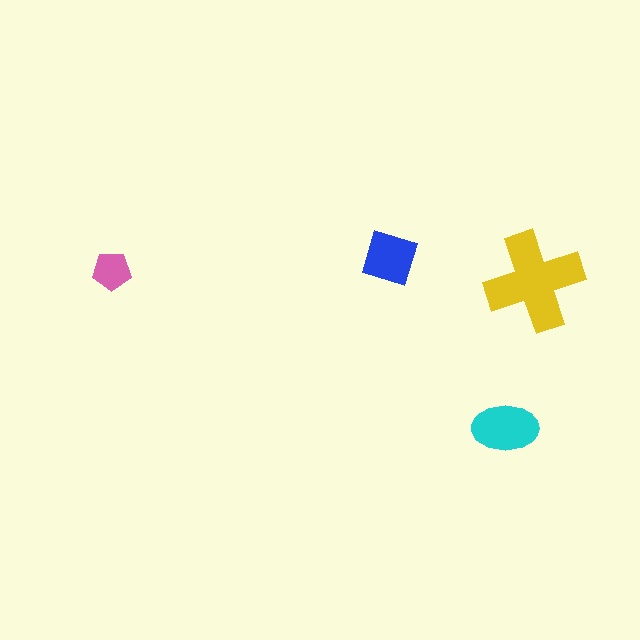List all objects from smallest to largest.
The pink pentagon, the blue diamond, the cyan ellipse, the yellow cross.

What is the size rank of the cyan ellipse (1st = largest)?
2nd.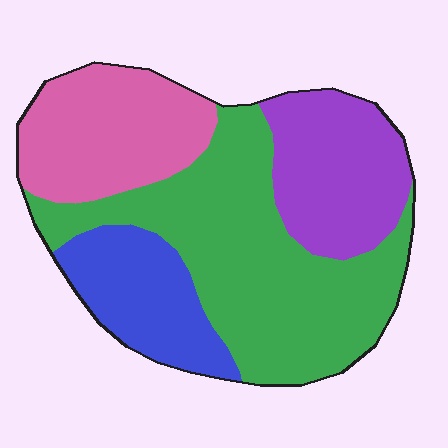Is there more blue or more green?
Green.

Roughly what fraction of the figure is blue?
Blue takes up about one sixth (1/6) of the figure.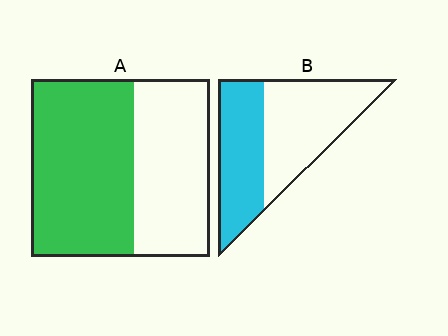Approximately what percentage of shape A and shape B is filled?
A is approximately 60% and B is approximately 45%.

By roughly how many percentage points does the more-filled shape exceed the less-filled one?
By roughly 15 percentage points (A over B).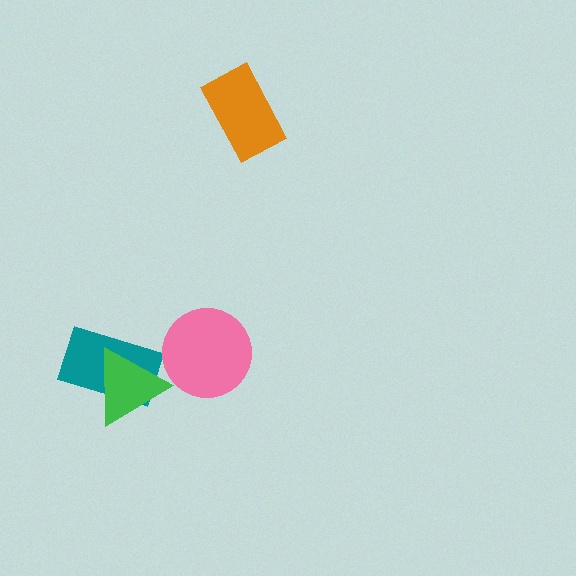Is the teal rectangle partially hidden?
Yes, it is partially covered by another shape.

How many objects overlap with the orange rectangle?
0 objects overlap with the orange rectangle.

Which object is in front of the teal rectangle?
The green triangle is in front of the teal rectangle.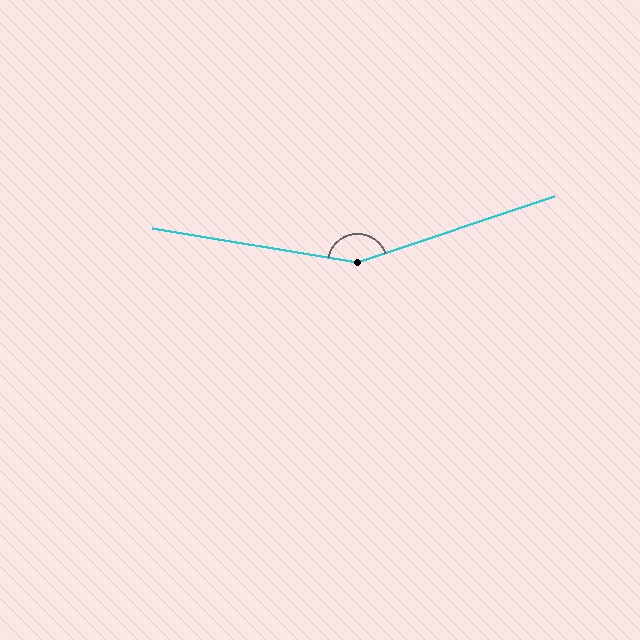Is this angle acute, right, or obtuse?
It is obtuse.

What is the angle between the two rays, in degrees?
Approximately 152 degrees.